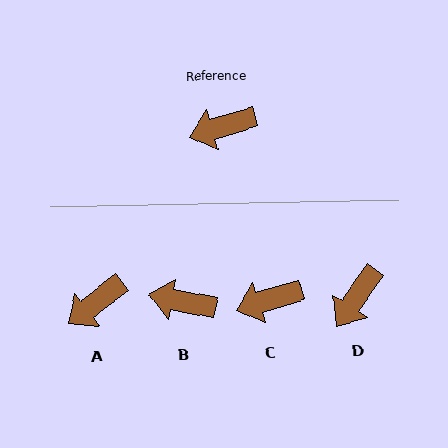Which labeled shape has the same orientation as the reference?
C.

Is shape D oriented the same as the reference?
No, it is off by about 38 degrees.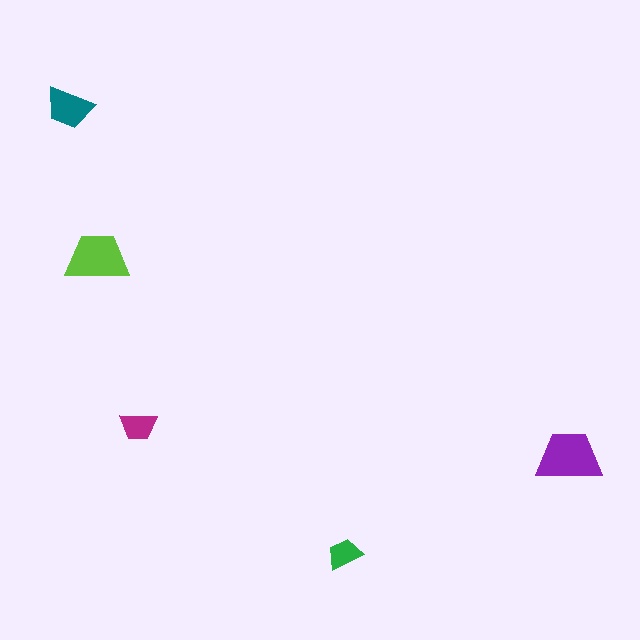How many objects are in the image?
There are 5 objects in the image.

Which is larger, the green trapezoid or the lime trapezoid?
The lime one.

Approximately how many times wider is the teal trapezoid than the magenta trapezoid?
About 1.5 times wider.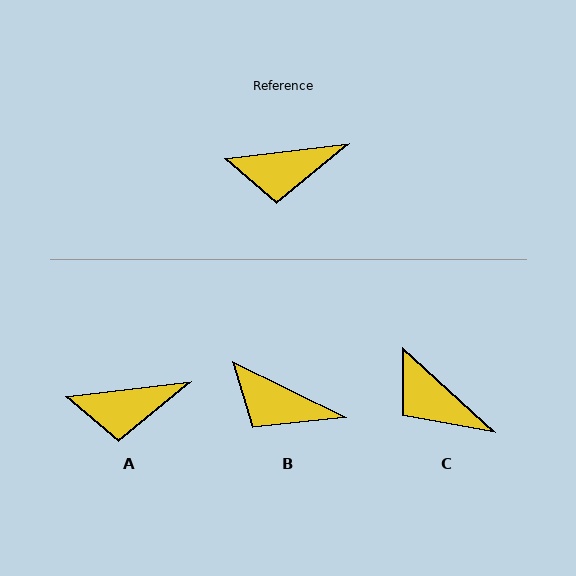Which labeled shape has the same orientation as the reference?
A.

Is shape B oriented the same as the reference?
No, it is off by about 33 degrees.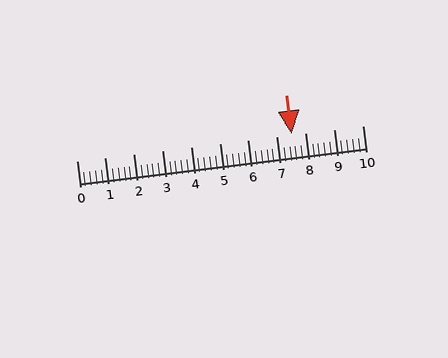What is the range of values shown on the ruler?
The ruler shows values from 0 to 10.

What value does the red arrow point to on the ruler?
The red arrow points to approximately 7.5.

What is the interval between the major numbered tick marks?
The major tick marks are spaced 1 units apart.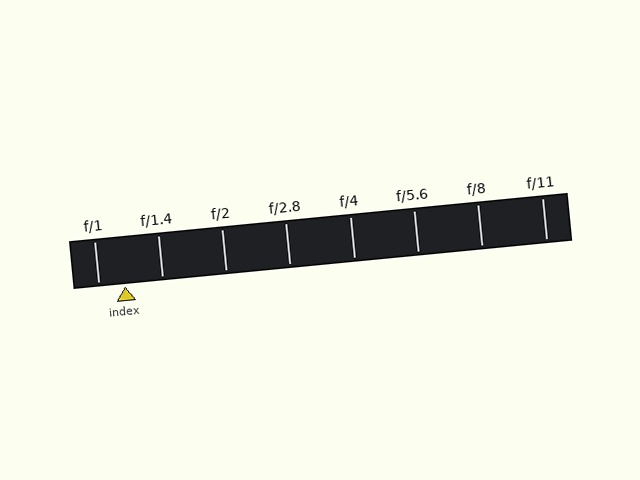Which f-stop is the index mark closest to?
The index mark is closest to f/1.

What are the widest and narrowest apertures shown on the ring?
The widest aperture shown is f/1 and the narrowest is f/11.